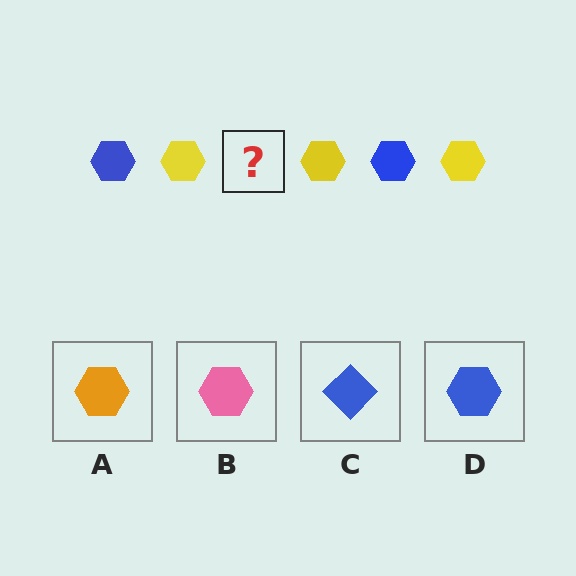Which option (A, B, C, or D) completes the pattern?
D.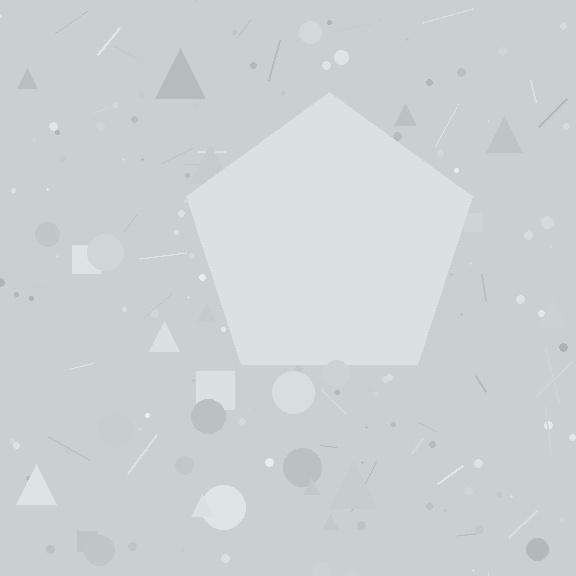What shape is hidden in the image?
A pentagon is hidden in the image.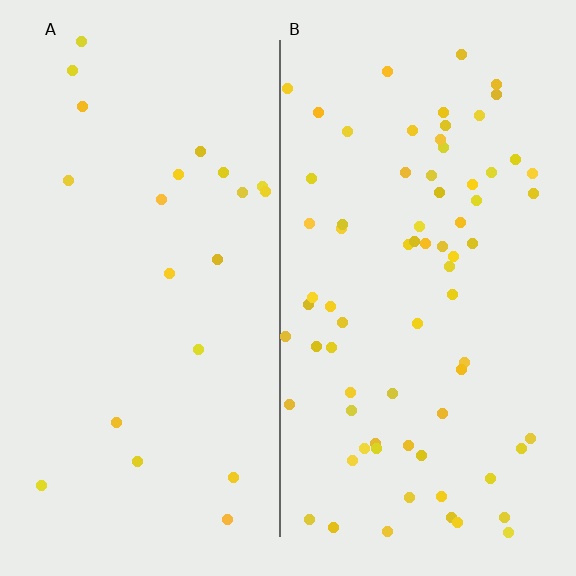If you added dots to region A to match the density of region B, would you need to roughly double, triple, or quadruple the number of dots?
Approximately triple.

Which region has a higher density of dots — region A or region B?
B (the right).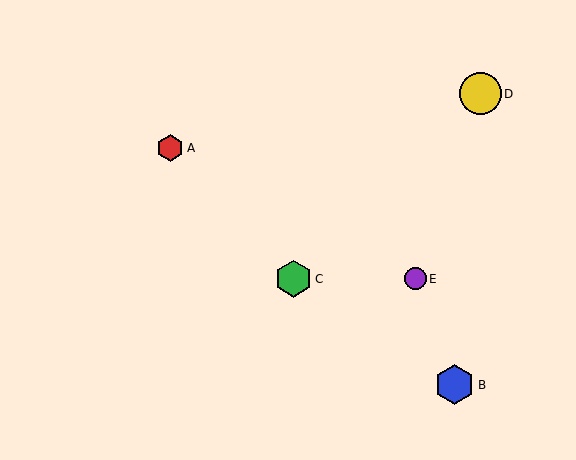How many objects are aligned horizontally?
2 objects (C, E) are aligned horizontally.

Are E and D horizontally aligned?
No, E is at y≈279 and D is at y≈94.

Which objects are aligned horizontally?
Objects C, E are aligned horizontally.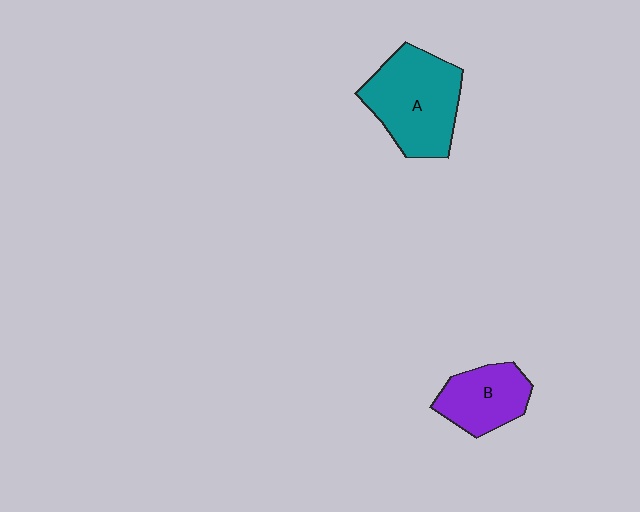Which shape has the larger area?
Shape A (teal).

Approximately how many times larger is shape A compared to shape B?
Approximately 1.6 times.